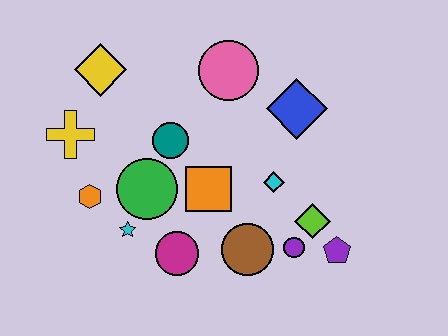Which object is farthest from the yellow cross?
The purple pentagon is farthest from the yellow cross.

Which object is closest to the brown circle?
The purple circle is closest to the brown circle.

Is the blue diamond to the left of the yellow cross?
No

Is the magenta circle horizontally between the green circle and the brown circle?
Yes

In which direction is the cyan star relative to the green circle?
The cyan star is below the green circle.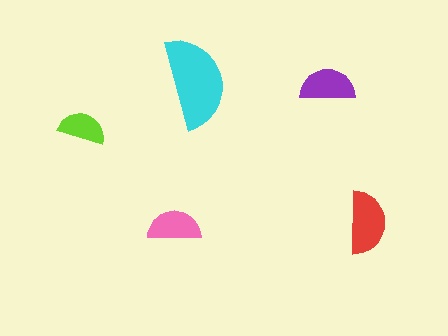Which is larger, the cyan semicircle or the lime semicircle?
The cyan one.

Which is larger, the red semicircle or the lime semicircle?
The red one.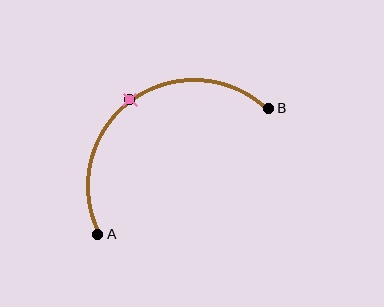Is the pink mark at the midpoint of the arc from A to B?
Yes. The pink mark lies on the arc at equal arc-length from both A and B — it is the arc midpoint.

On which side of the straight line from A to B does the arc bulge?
The arc bulges above and to the left of the straight line connecting A and B.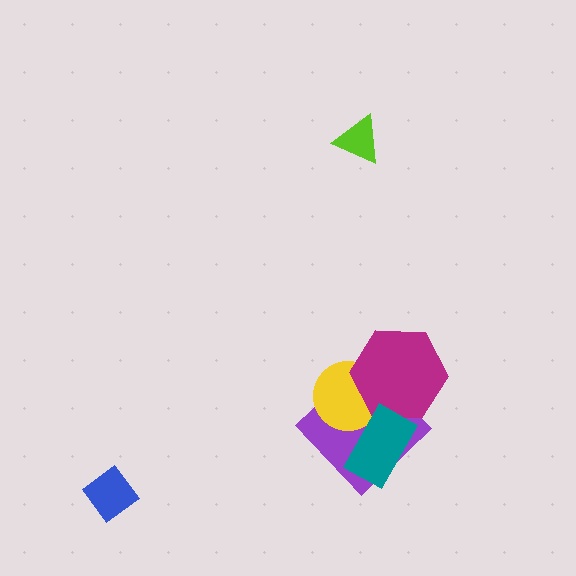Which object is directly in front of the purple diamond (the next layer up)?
The yellow circle is directly in front of the purple diamond.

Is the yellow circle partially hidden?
Yes, it is partially covered by another shape.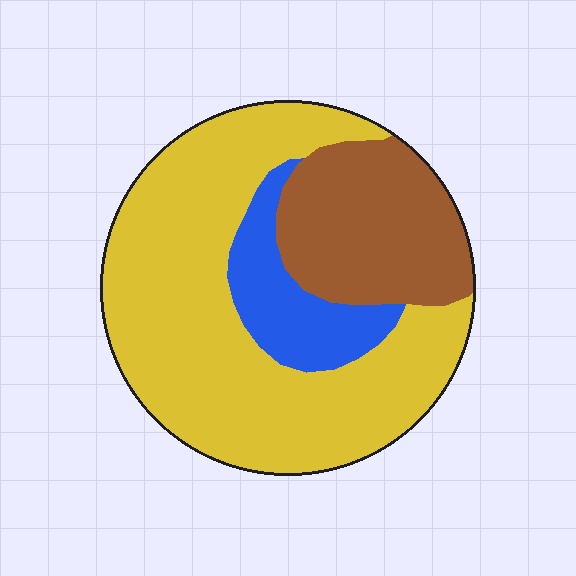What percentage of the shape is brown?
Brown takes up about one quarter (1/4) of the shape.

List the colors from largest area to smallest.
From largest to smallest: yellow, brown, blue.